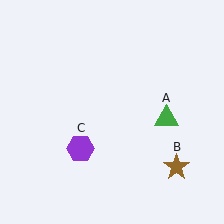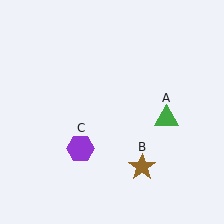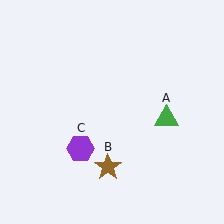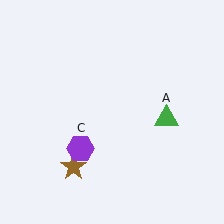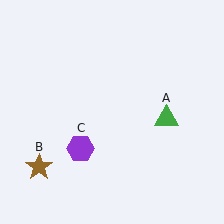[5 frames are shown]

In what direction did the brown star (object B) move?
The brown star (object B) moved left.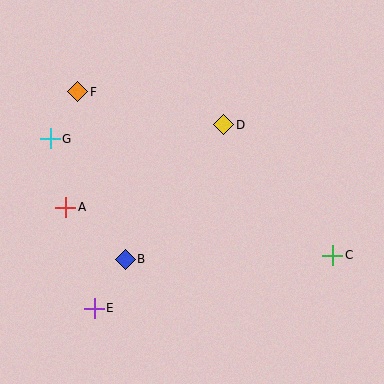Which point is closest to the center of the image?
Point D at (224, 125) is closest to the center.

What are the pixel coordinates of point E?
Point E is at (94, 308).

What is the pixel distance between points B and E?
The distance between B and E is 58 pixels.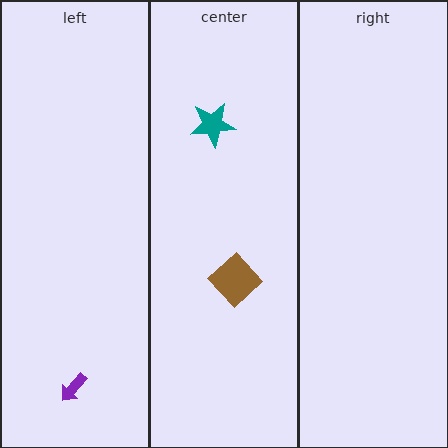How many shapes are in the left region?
1.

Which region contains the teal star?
The center region.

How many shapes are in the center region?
2.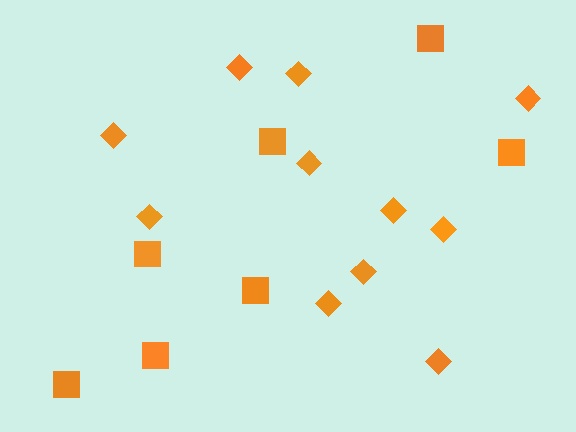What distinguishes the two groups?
There are 2 groups: one group of diamonds (11) and one group of squares (7).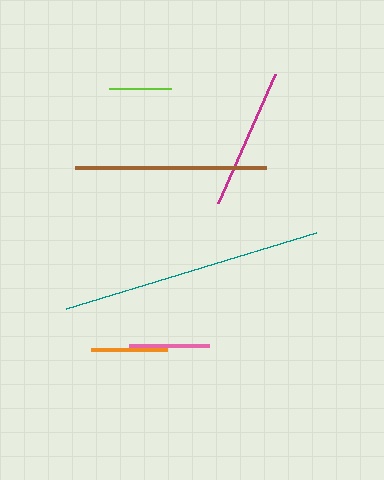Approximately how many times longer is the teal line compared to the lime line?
The teal line is approximately 4.2 times the length of the lime line.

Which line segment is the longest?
The teal line is the longest at approximately 262 pixels.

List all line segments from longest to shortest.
From longest to shortest: teal, brown, magenta, pink, orange, lime.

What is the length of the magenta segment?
The magenta segment is approximately 141 pixels long.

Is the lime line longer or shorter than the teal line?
The teal line is longer than the lime line.